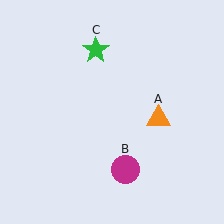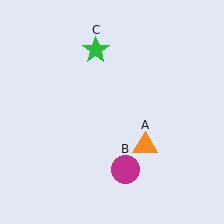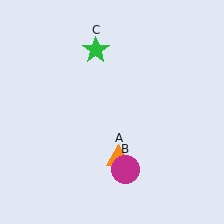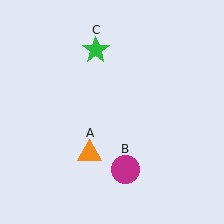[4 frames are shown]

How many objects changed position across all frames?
1 object changed position: orange triangle (object A).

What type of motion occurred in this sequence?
The orange triangle (object A) rotated clockwise around the center of the scene.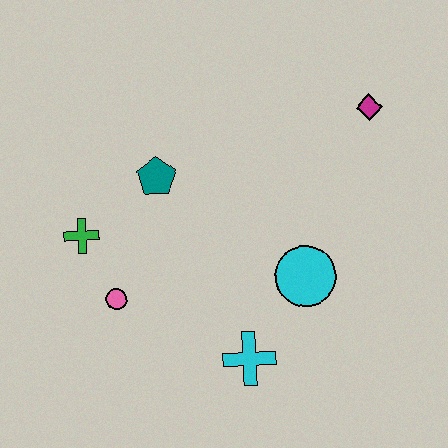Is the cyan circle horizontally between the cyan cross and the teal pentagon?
No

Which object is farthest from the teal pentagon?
The magenta diamond is farthest from the teal pentagon.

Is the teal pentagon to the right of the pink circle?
Yes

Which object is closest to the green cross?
The pink circle is closest to the green cross.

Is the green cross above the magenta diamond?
No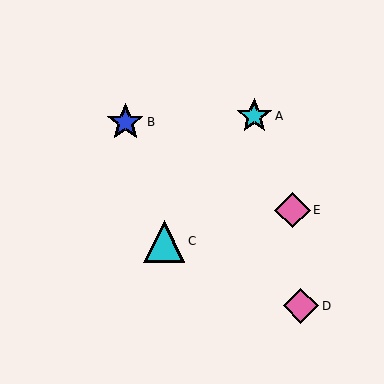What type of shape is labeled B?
Shape B is a blue star.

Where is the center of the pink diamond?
The center of the pink diamond is at (301, 306).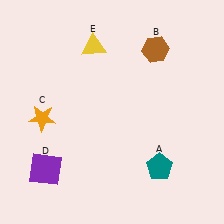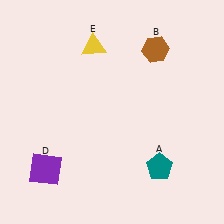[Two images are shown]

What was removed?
The orange star (C) was removed in Image 2.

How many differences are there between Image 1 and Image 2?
There is 1 difference between the two images.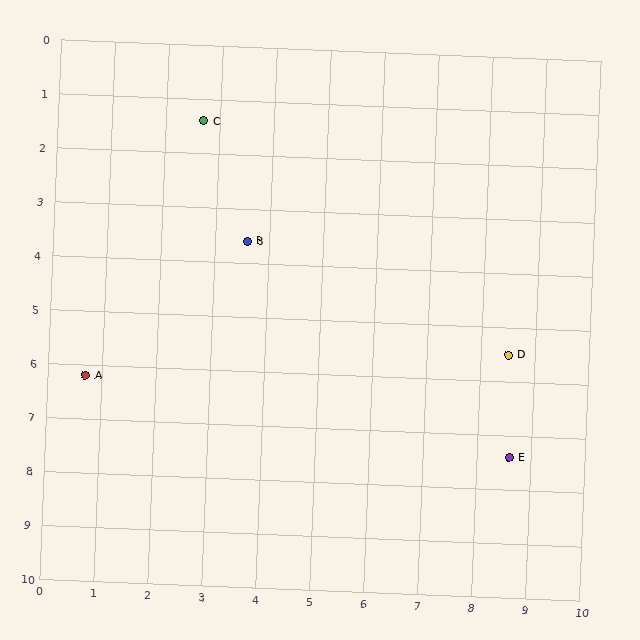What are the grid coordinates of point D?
Point D is at approximately (8.5, 5.5).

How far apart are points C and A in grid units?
Points C and A are about 5.2 grid units apart.